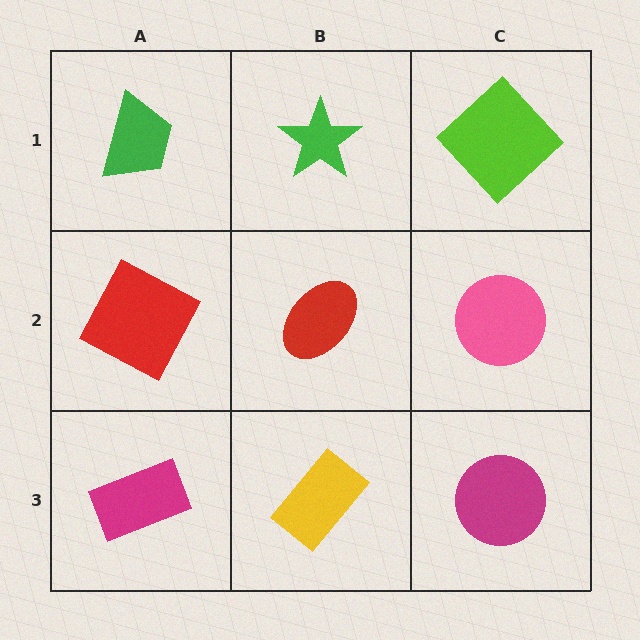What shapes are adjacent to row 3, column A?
A red square (row 2, column A), a yellow rectangle (row 3, column B).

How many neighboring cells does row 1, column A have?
2.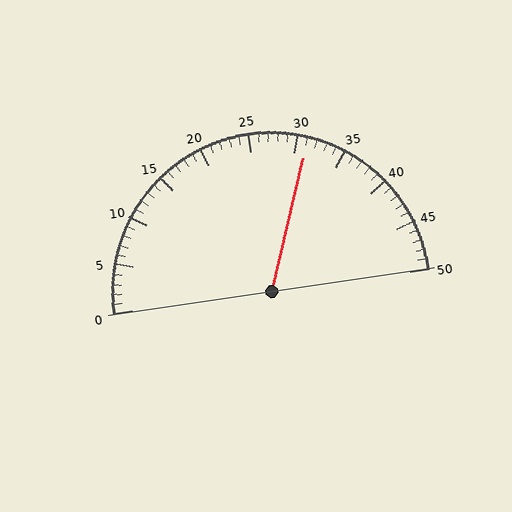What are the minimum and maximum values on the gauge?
The gauge ranges from 0 to 50.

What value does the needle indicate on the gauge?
The needle indicates approximately 31.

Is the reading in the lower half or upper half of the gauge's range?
The reading is in the upper half of the range (0 to 50).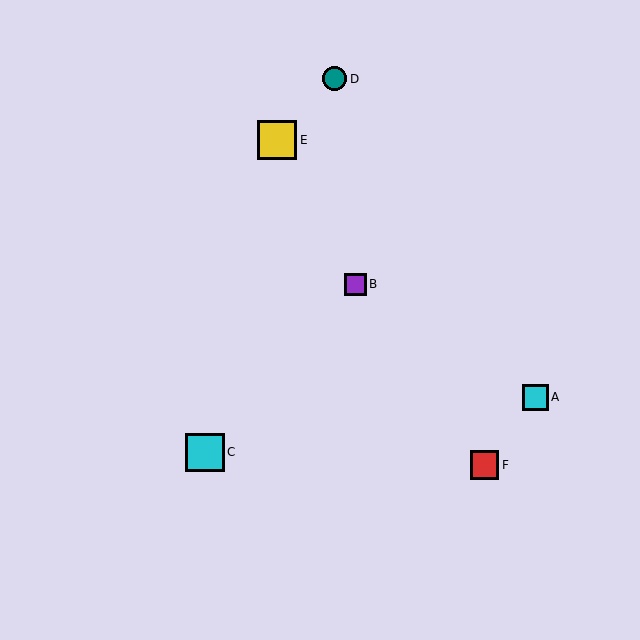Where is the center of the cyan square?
The center of the cyan square is at (205, 452).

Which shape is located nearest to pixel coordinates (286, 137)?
The yellow square (labeled E) at (277, 140) is nearest to that location.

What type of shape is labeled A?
Shape A is a cyan square.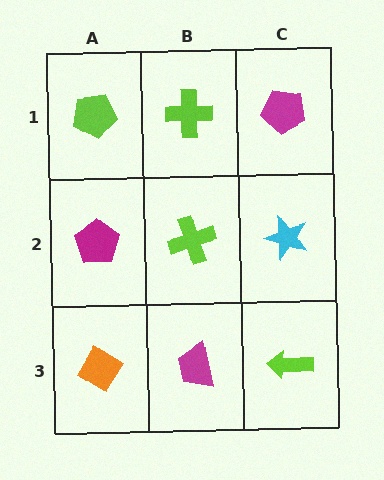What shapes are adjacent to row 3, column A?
A magenta pentagon (row 2, column A), a magenta trapezoid (row 3, column B).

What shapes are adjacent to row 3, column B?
A lime cross (row 2, column B), an orange diamond (row 3, column A), a lime arrow (row 3, column C).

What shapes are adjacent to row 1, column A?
A magenta pentagon (row 2, column A), a lime cross (row 1, column B).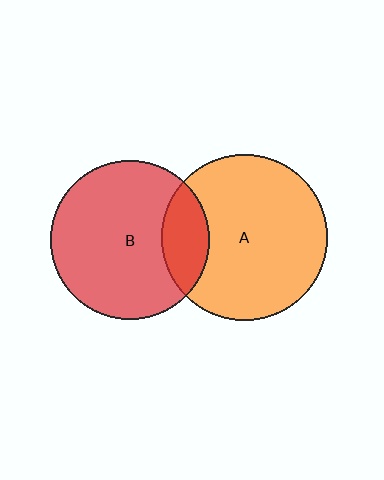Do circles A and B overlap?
Yes.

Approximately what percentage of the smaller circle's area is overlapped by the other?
Approximately 20%.